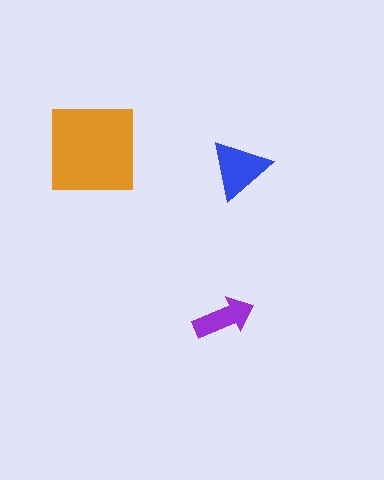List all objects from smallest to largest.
The purple arrow, the blue triangle, the orange square.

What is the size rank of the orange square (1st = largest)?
1st.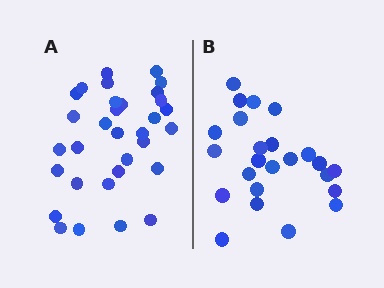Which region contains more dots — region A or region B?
Region A (the left region) has more dots.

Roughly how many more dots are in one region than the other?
Region A has roughly 8 or so more dots than region B.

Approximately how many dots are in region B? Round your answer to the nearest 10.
About 20 dots. (The exact count is 24, which rounds to 20.)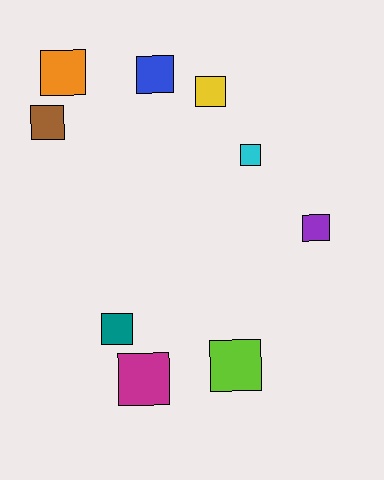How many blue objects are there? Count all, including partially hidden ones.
There is 1 blue object.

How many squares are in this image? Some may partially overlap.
There are 9 squares.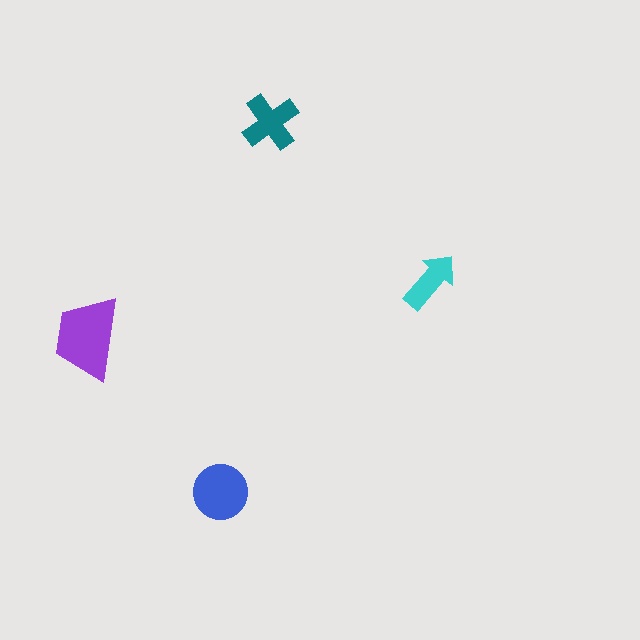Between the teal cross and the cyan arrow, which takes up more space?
The teal cross.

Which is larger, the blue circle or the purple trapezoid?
The purple trapezoid.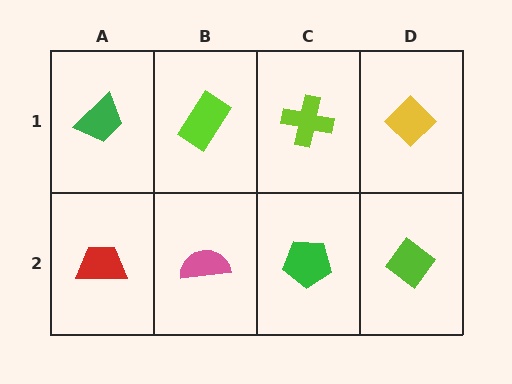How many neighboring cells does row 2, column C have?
3.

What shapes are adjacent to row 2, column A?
A green trapezoid (row 1, column A), a pink semicircle (row 2, column B).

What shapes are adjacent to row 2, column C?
A lime cross (row 1, column C), a pink semicircle (row 2, column B), a lime diamond (row 2, column D).